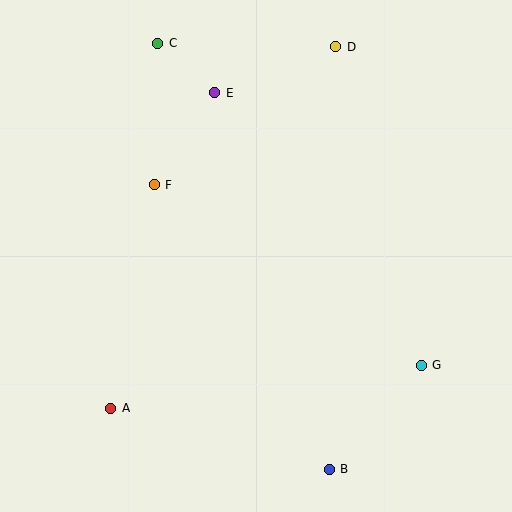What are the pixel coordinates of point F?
Point F is at (154, 185).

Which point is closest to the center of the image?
Point F at (154, 185) is closest to the center.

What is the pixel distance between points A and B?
The distance between A and B is 227 pixels.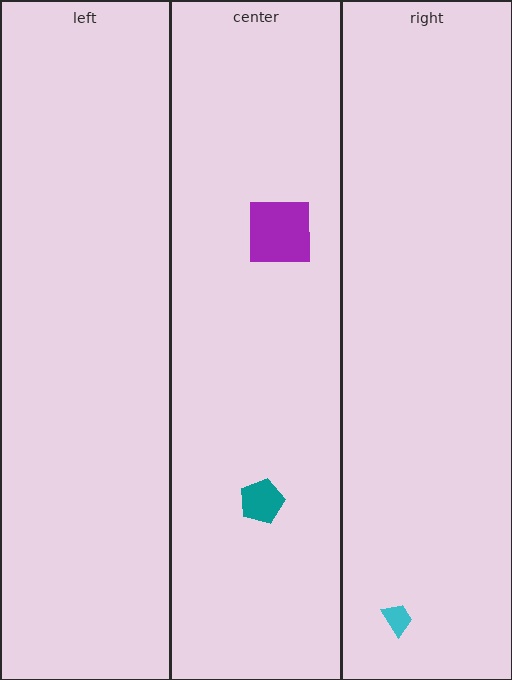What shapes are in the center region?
The purple square, the teal pentagon.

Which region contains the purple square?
The center region.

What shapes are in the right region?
The cyan trapezoid.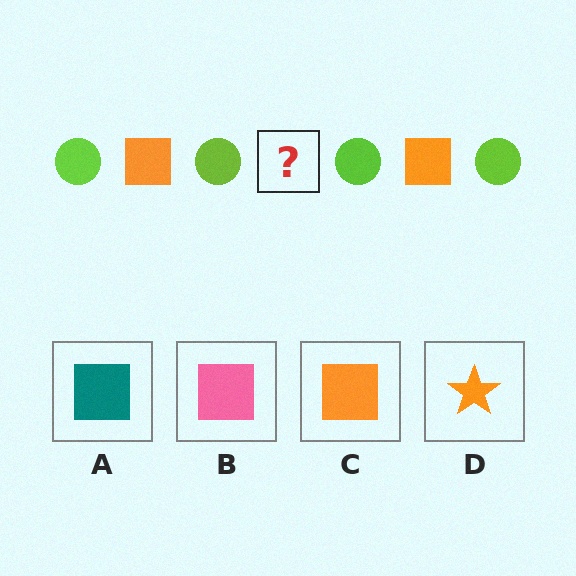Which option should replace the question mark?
Option C.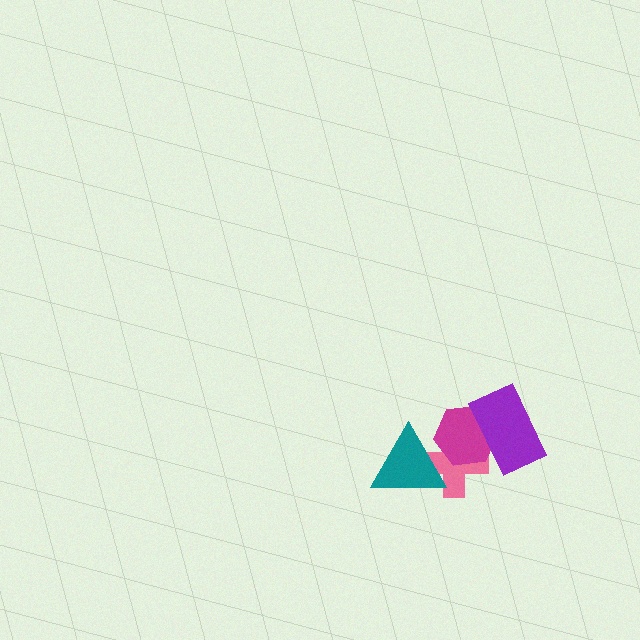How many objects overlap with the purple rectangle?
2 objects overlap with the purple rectangle.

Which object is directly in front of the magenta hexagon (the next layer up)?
The purple rectangle is directly in front of the magenta hexagon.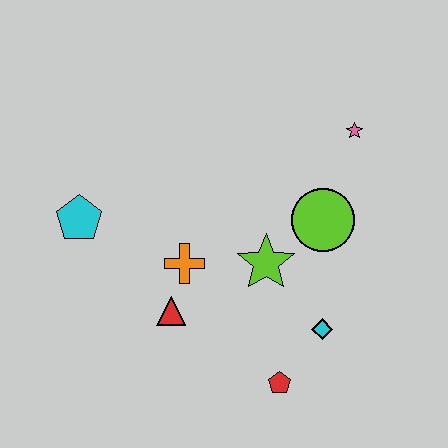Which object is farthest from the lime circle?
The cyan pentagon is farthest from the lime circle.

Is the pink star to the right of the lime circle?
Yes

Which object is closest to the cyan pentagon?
The orange cross is closest to the cyan pentagon.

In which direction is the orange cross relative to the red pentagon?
The orange cross is above the red pentagon.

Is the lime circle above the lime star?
Yes